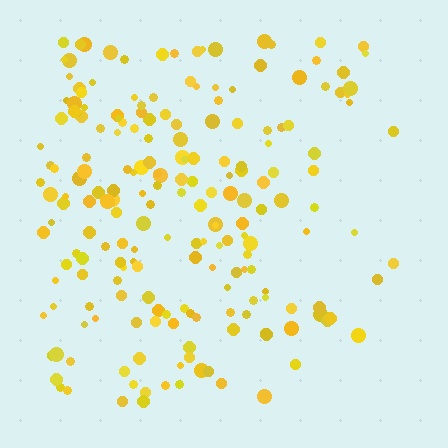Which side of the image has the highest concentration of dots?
The left.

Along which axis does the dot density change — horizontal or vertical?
Horizontal.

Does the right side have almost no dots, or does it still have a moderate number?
Still a moderate number, just noticeably fewer than the left.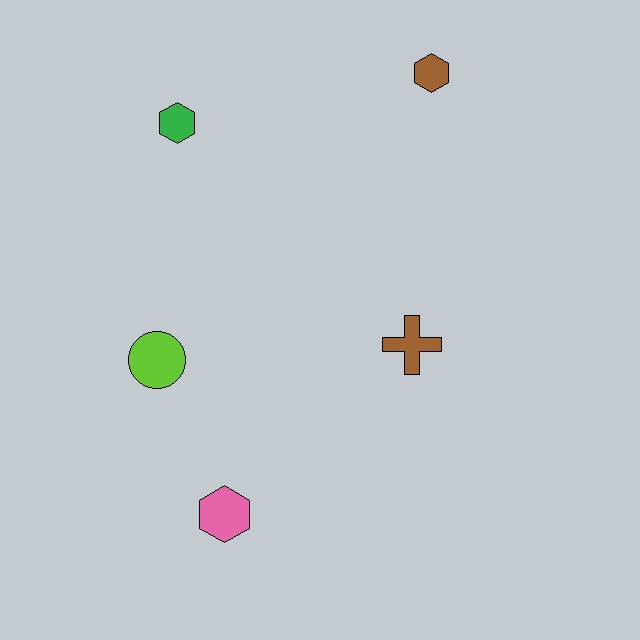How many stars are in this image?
There are no stars.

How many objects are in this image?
There are 5 objects.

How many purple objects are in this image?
There are no purple objects.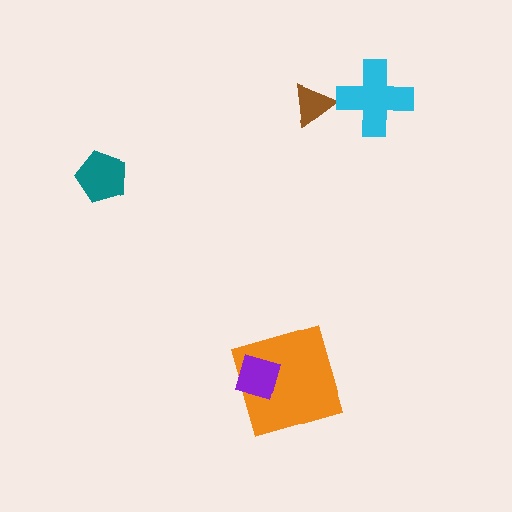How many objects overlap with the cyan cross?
0 objects overlap with the cyan cross.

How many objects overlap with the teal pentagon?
0 objects overlap with the teal pentagon.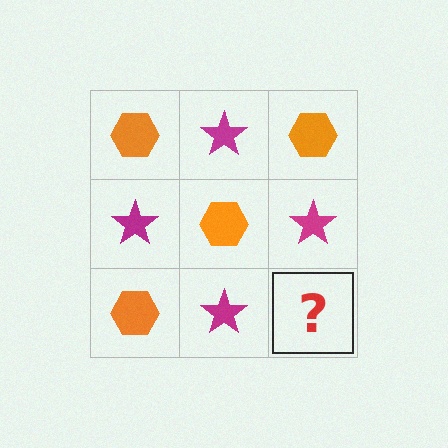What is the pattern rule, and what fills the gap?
The rule is that it alternates orange hexagon and magenta star in a checkerboard pattern. The gap should be filled with an orange hexagon.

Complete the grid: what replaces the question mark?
The question mark should be replaced with an orange hexagon.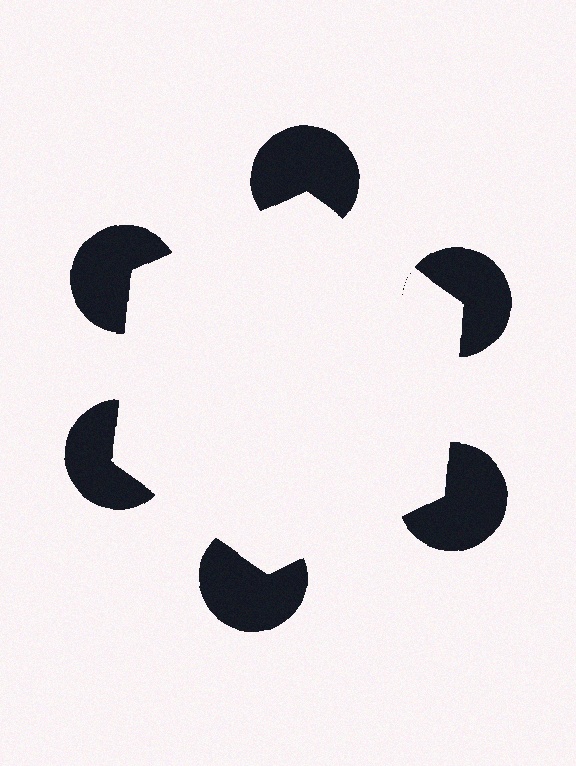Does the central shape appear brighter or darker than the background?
It typically appears slightly brighter than the background, even though no actual brightness change is drawn.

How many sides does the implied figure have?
6 sides.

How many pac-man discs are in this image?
There are 6 — one at each vertex of the illusory hexagon.